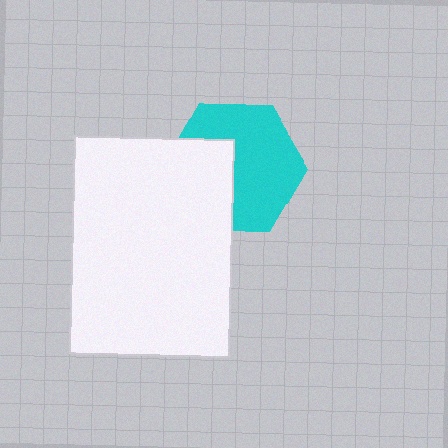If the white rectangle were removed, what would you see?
You would see the complete cyan hexagon.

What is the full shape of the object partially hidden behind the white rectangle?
The partially hidden object is a cyan hexagon.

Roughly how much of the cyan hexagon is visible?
About half of it is visible (roughly 62%).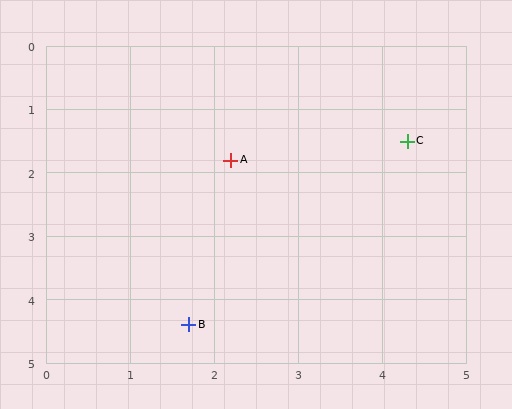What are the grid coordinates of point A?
Point A is at approximately (2.2, 1.8).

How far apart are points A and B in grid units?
Points A and B are about 2.6 grid units apart.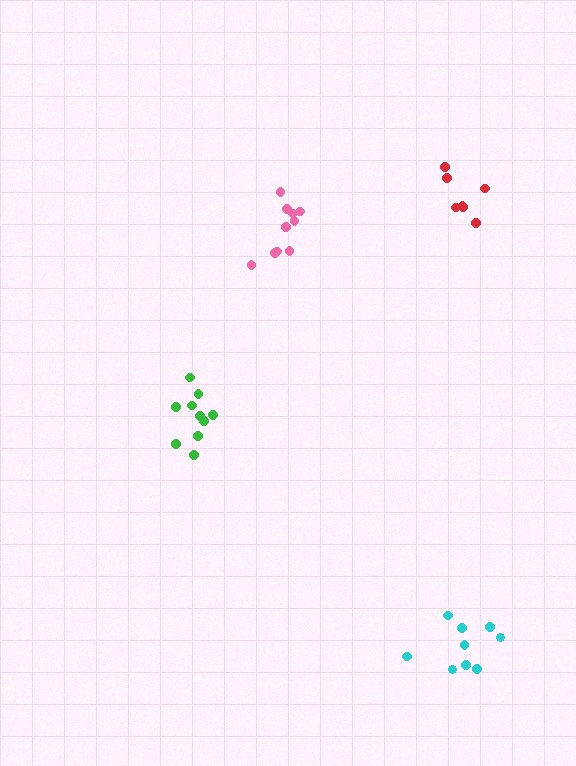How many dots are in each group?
Group 1: 10 dots, Group 2: 10 dots, Group 3: 10 dots, Group 4: 7 dots (37 total).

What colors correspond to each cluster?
The clusters are colored: green, cyan, pink, red.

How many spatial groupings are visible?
There are 4 spatial groupings.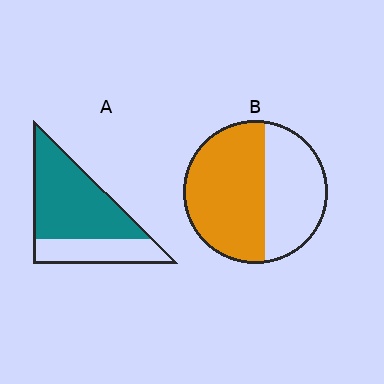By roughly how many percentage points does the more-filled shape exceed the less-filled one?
By roughly 10 percentage points (A over B).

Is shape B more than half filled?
Yes.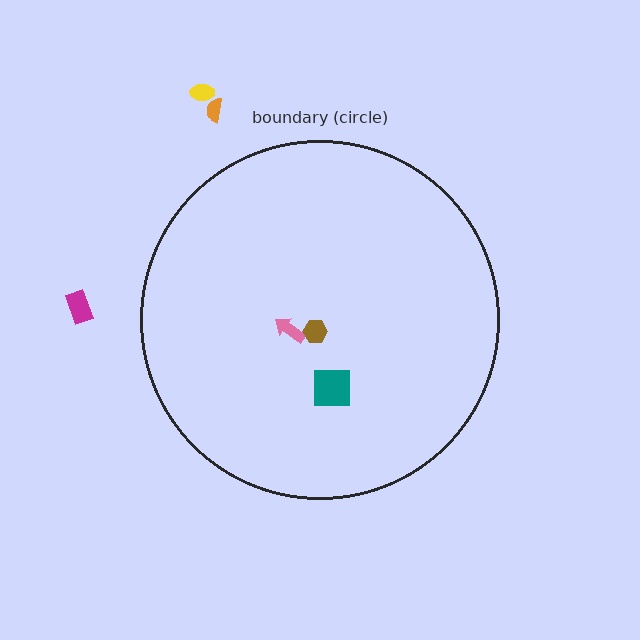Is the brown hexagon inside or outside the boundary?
Inside.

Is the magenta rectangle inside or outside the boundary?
Outside.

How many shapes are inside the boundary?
3 inside, 3 outside.